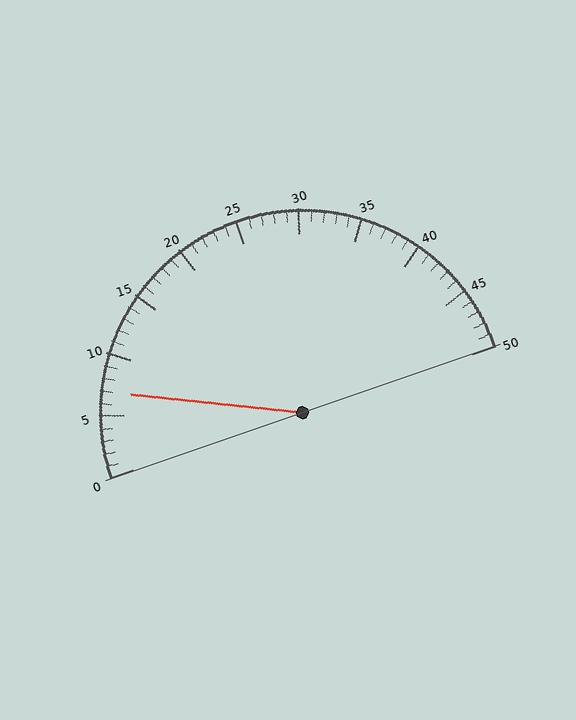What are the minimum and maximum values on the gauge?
The gauge ranges from 0 to 50.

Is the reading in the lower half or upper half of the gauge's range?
The reading is in the lower half of the range (0 to 50).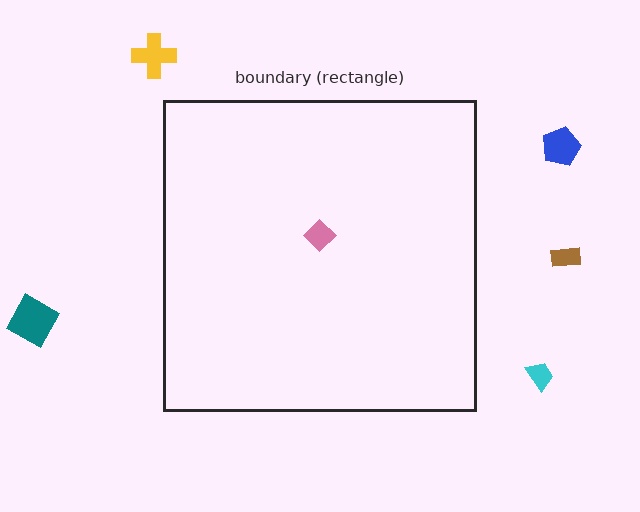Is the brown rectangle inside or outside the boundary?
Outside.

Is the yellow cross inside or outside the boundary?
Outside.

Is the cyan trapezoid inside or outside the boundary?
Outside.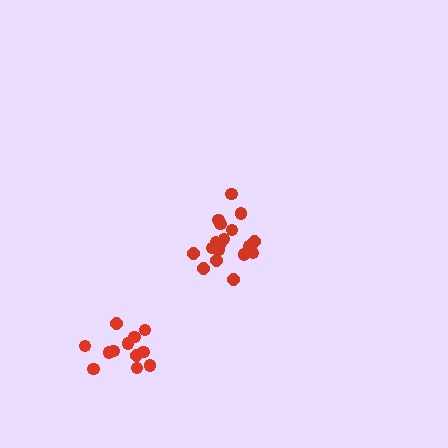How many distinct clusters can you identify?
There are 2 distinct clusters.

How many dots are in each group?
Group 1: 18 dots, Group 2: 12 dots (30 total).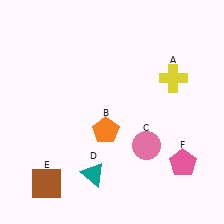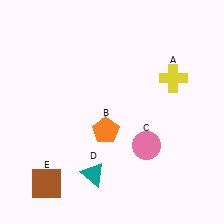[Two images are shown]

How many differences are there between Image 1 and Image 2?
There is 1 difference between the two images.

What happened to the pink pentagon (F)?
The pink pentagon (F) was removed in Image 2. It was in the bottom-right area of Image 1.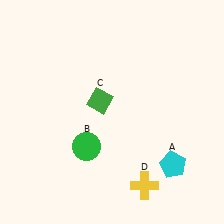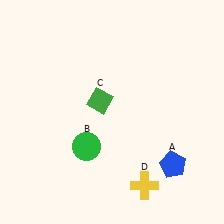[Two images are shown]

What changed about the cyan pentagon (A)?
In Image 1, A is cyan. In Image 2, it changed to blue.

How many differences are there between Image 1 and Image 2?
There is 1 difference between the two images.